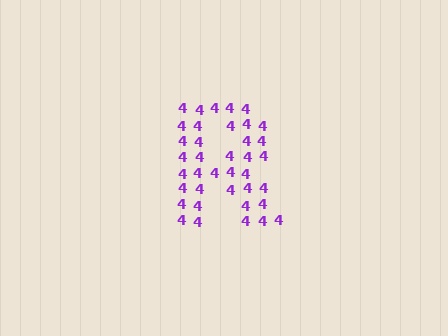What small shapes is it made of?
It is made of small digit 4's.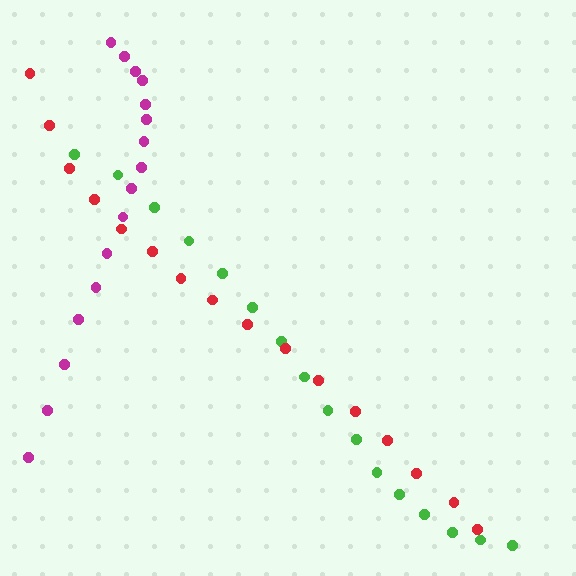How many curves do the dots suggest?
There are 3 distinct paths.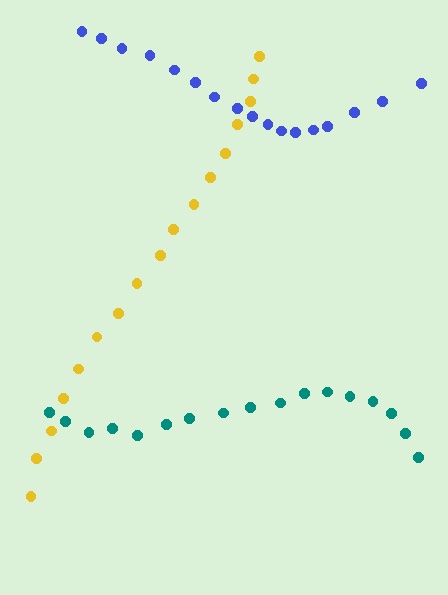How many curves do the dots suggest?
There are 3 distinct paths.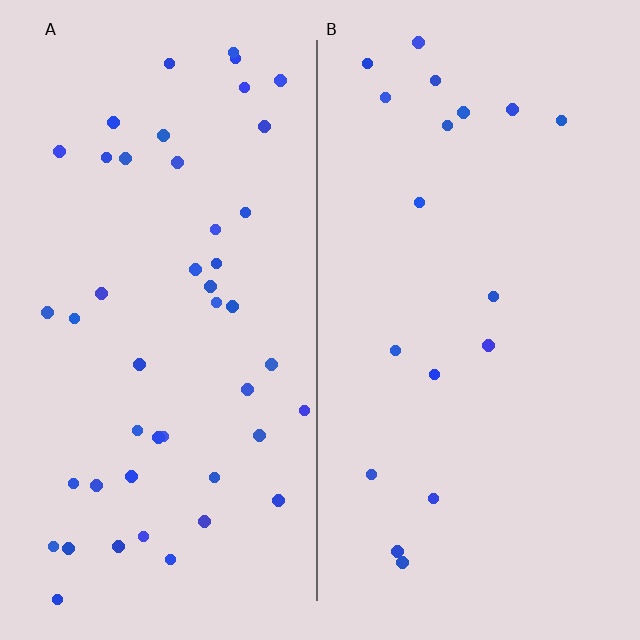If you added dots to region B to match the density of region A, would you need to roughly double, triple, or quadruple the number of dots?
Approximately triple.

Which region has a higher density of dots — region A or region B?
A (the left).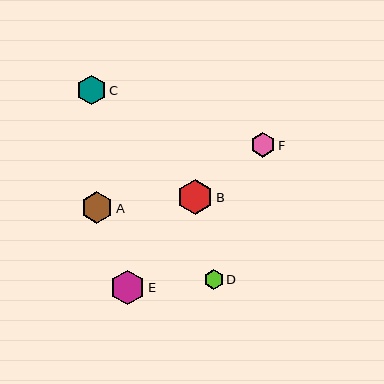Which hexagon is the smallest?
Hexagon D is the smallest with a size of approximately 20 pixels.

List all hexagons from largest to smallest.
From largest to smallest: B, E, A, C, F, D.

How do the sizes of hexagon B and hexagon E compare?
Hexagon B and hexagon E are approximately the same size.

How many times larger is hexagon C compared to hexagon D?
Hexagon C is approximately 1.5 times the size of hexagon D.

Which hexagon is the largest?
Hexagon B is the largest with a size of approximately 35 pixels.